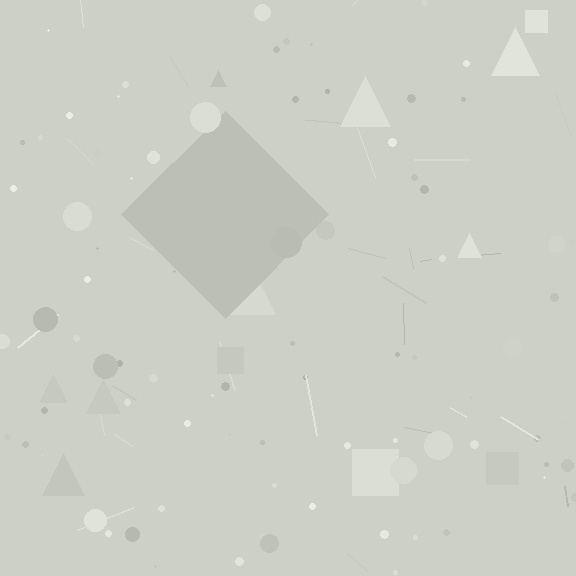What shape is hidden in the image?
A diamond is hidden in the image.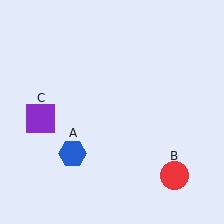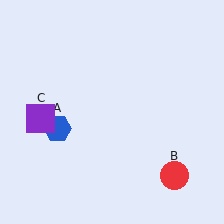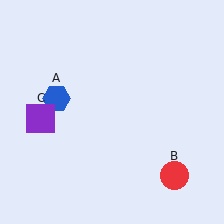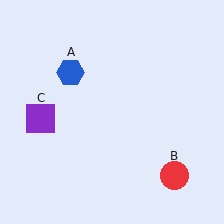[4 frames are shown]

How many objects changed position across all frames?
1 object changed position: blue hexagon (object A).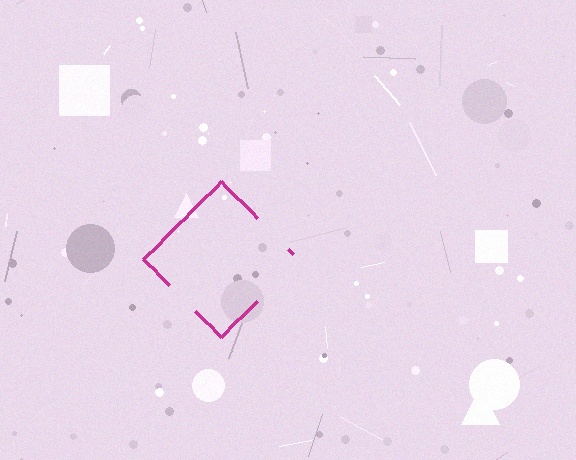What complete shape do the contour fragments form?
The contour fragments form a diamond.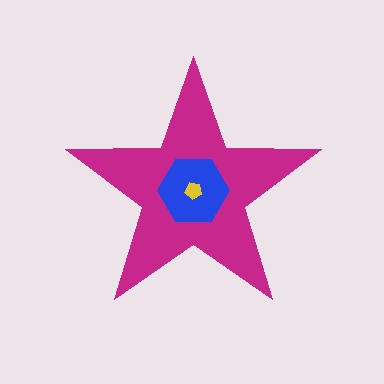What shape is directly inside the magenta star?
The blue hexagon.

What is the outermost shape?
The magenta star.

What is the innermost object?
The yellow pentagon.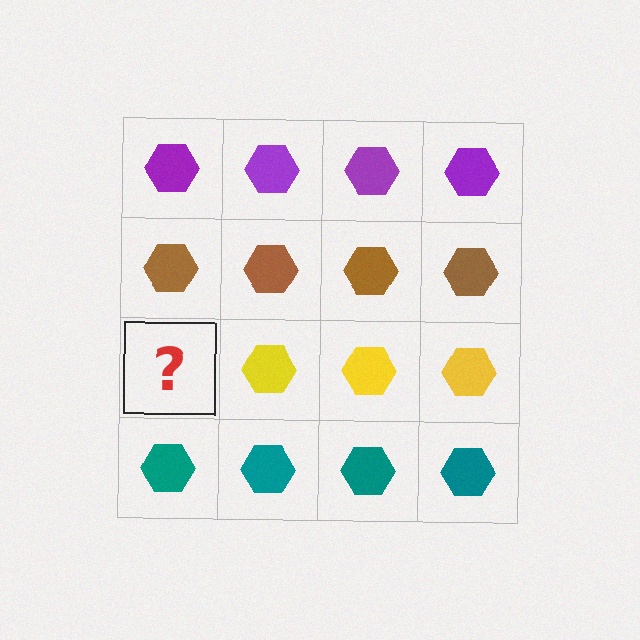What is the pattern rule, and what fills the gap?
The rule is that each row has a consistent color. The gap should be filled with a yellow hexagon.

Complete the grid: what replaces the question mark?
The question mark should be replaced with a yellow hexagon.